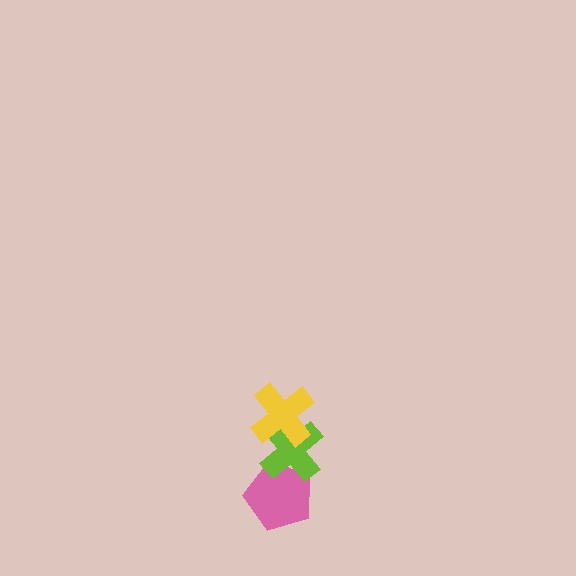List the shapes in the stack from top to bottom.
From top to bottom: the yellow cross, the lime cross, the pink pentagon.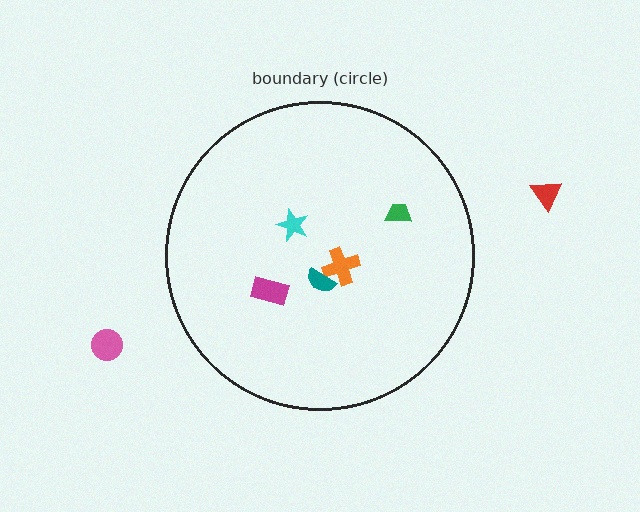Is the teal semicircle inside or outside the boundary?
Inside.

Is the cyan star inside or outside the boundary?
Inside.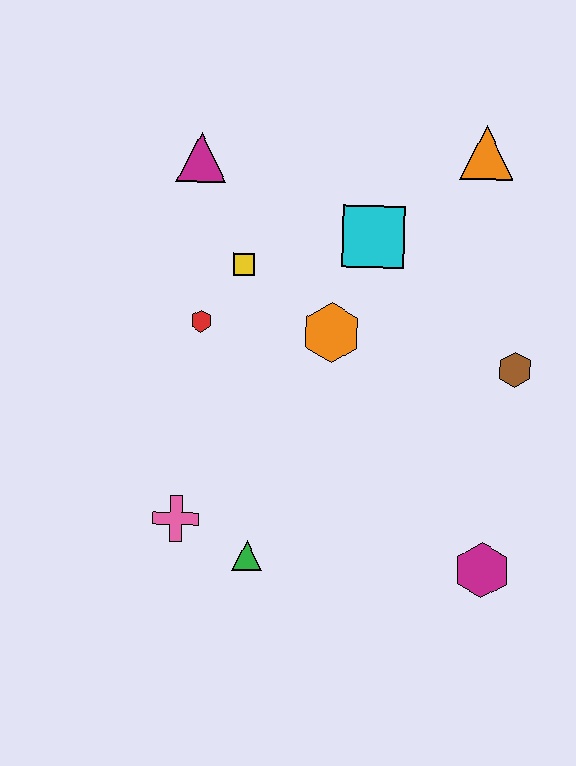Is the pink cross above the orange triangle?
No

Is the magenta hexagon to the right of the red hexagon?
Yes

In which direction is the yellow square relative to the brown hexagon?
The yellow square is to the left of the brown hexagon.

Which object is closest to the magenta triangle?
The yellow square is closest to the magenta triangle.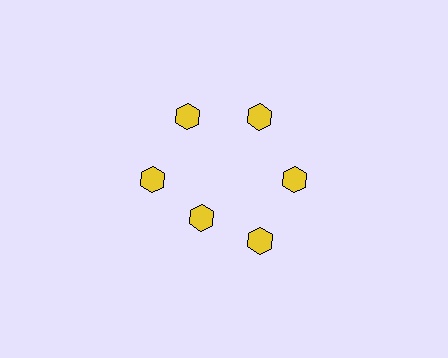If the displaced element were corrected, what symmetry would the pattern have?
It would have 6-fold rotational symmetry — the pattern would map onto itself every 60 degrees.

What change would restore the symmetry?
The symmetry would be restored by moving it outward, back onto the ring so that all 6 hexagons sit at equal angles and equal distance from the center.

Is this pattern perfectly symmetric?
No. The 6 yellow hexagons are arranged in a ring, but one element near the 7 o'clock position is pulled inward toward the center, breaking the 6-fold rotational symmetry.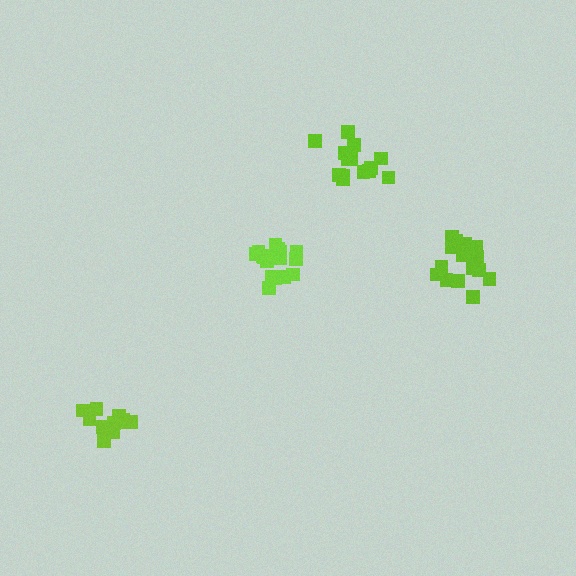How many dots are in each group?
Group 1: 12 dots, Group 2: 14 dots, Group 3: 16 dots, Group 4: 16 dots (58 total).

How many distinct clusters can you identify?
There are 4 distinct clusters.